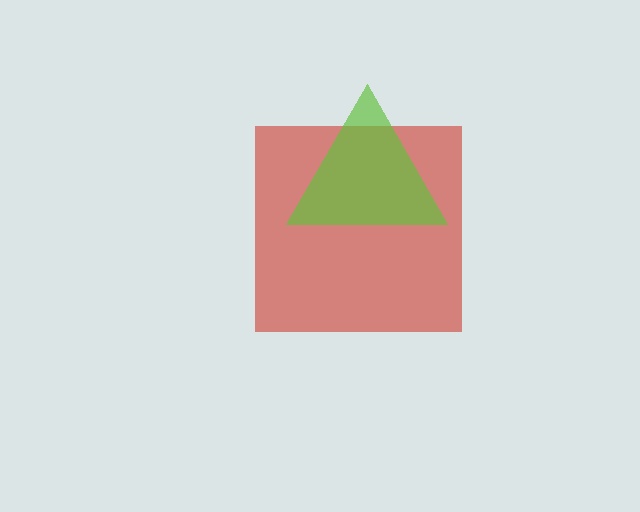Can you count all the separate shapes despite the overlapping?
Yes, there are 2 separate shapes.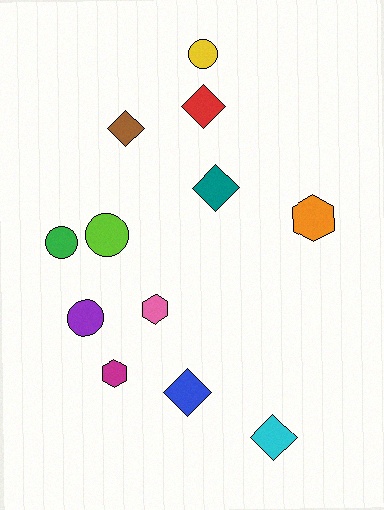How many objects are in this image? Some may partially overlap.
There are 12 objects.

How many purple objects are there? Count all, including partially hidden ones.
There is 1 purple object.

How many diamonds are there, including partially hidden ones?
There are 5 diamonds.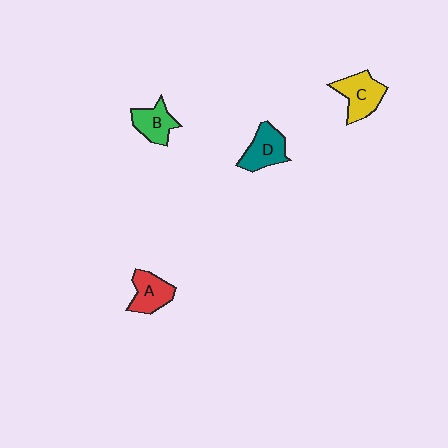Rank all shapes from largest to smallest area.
From largest to smallest: C (yellow), D (teal), A (red), B (green).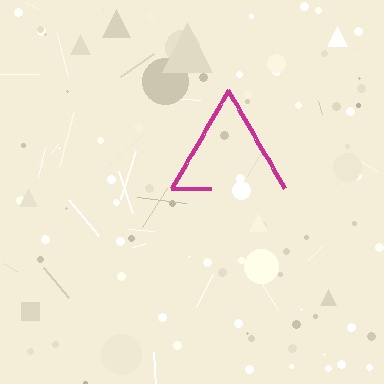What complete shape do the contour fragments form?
The contour fragments form a triangle.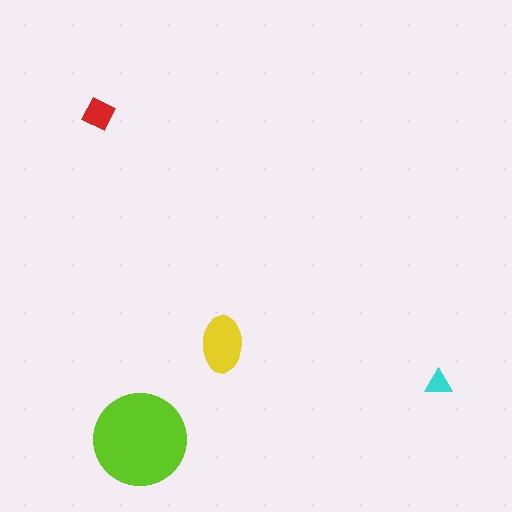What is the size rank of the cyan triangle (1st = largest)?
4th.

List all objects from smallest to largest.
The cyan triangle, the red diamond, the yellow ellipse, the lime circle.